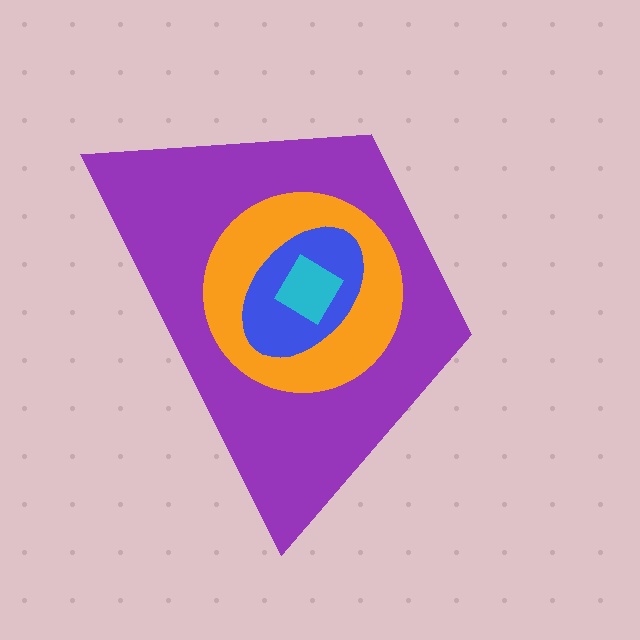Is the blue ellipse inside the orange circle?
Yes.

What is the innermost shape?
The cyan diamond.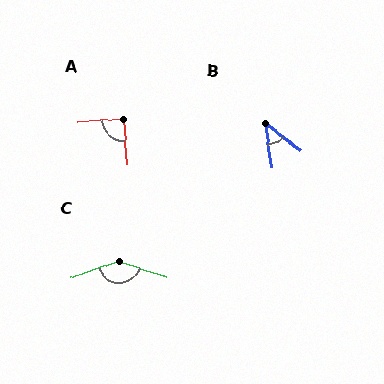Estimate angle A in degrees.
Approximately 90 degrees.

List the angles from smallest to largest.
B (44°), A (90°), C (141°).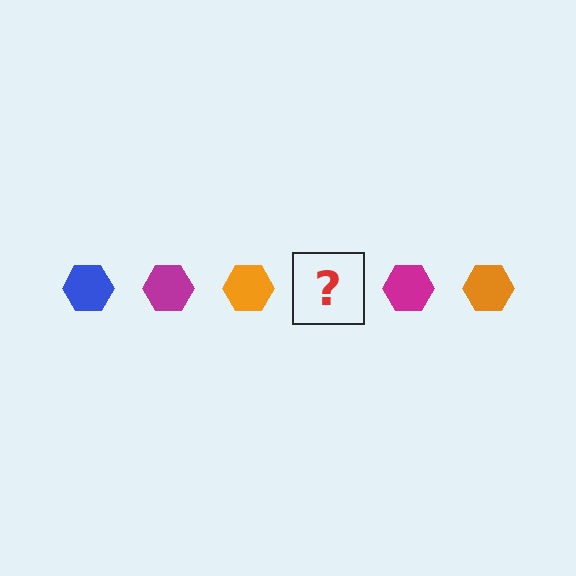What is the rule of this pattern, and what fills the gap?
The rule is that the pattern cycles through blue, magenta, orange hexagons. The gap should be filled with a blue hexagon.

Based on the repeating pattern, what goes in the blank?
The blank should be a blue hexagon.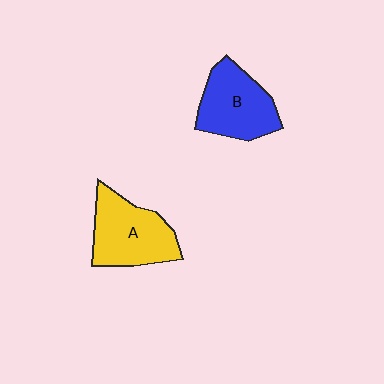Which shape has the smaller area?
Shape B (blue).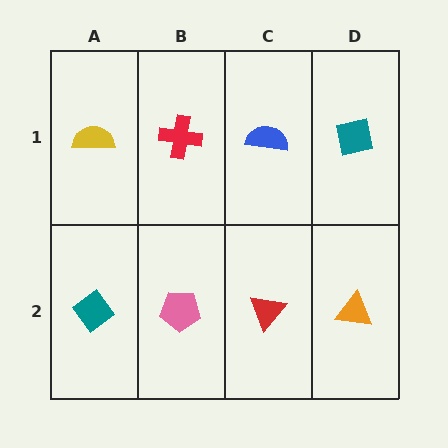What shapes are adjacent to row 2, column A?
A yellow semicircle (row 1, column A), a pink pentagon (row 2, column B).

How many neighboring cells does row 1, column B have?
3.